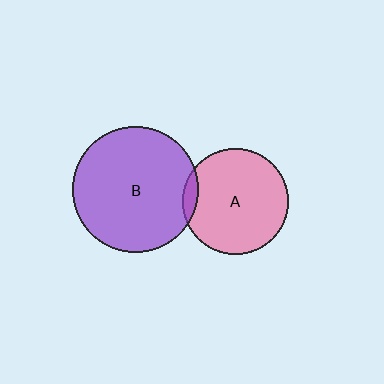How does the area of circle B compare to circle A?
Approximately 1.4 times.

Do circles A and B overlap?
Yes.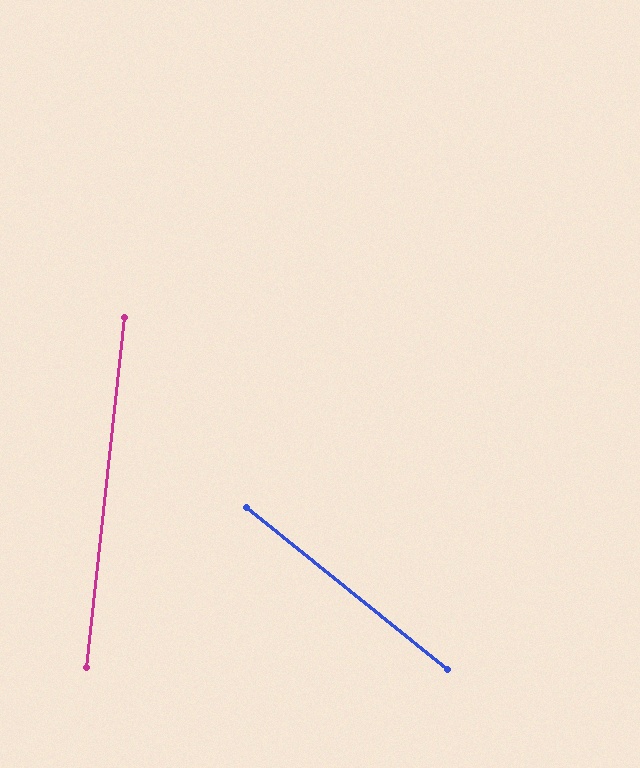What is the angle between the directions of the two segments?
Approximately 57 degrees.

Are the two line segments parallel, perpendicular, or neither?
Neither parallel nor perpendicular — they differ by about 57°.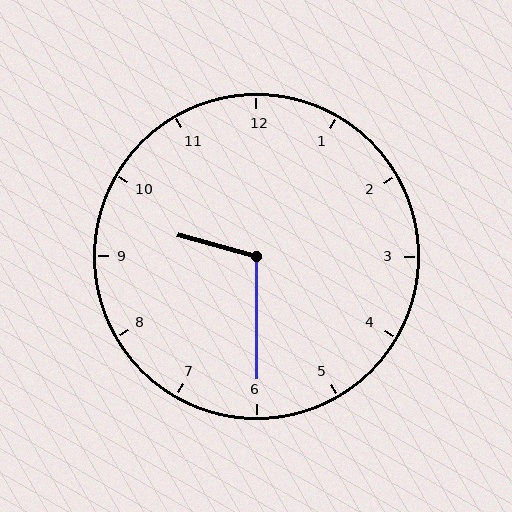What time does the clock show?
9:30.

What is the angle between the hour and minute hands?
Approximately 105 degrees.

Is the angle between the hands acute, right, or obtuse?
It is obtuse.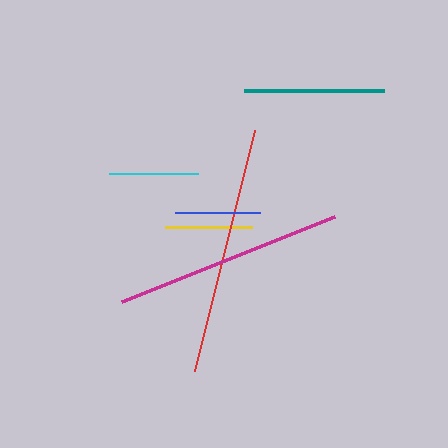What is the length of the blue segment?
The blue segment is approximately 84 pixels long.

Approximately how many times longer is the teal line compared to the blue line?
The teal line is approximately 1.7 times the length of the blue line.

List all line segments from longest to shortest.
From longest to shortest: red, magenta, teal, cyan, yellow, blue.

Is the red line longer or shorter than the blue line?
The red line is longer than the blue line.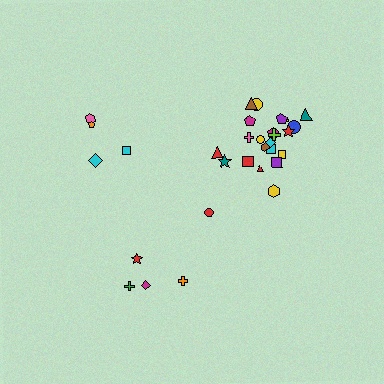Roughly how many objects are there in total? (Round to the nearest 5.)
Roughly 30 objects in total.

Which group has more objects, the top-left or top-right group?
The top-right group.